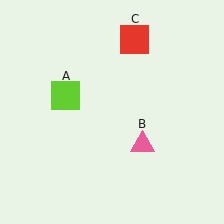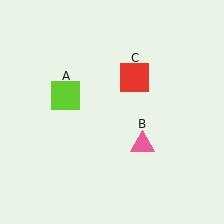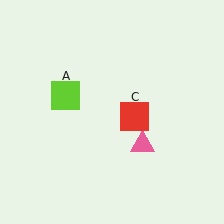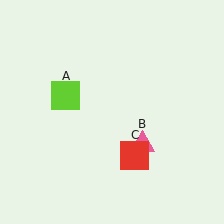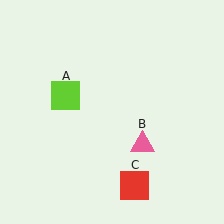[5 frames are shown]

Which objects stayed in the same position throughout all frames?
Lime square (object A) and pink triangle (object B) remained stationary.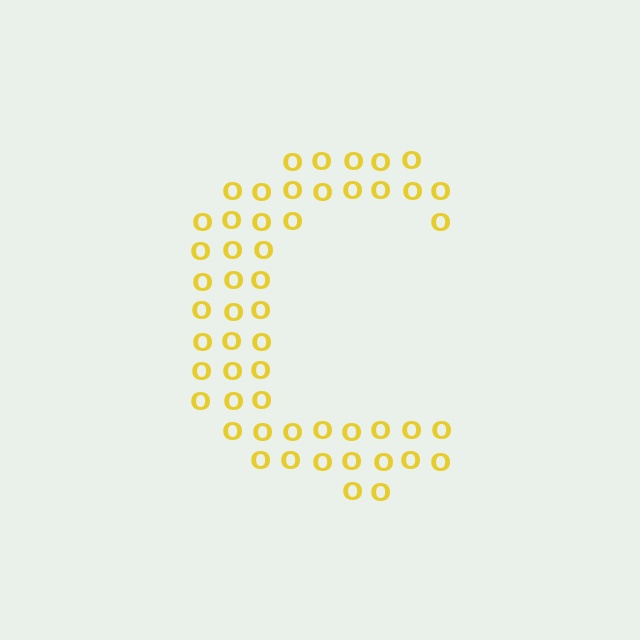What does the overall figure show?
The overall figure shows the letter C.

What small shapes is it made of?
It is made of small letter O's.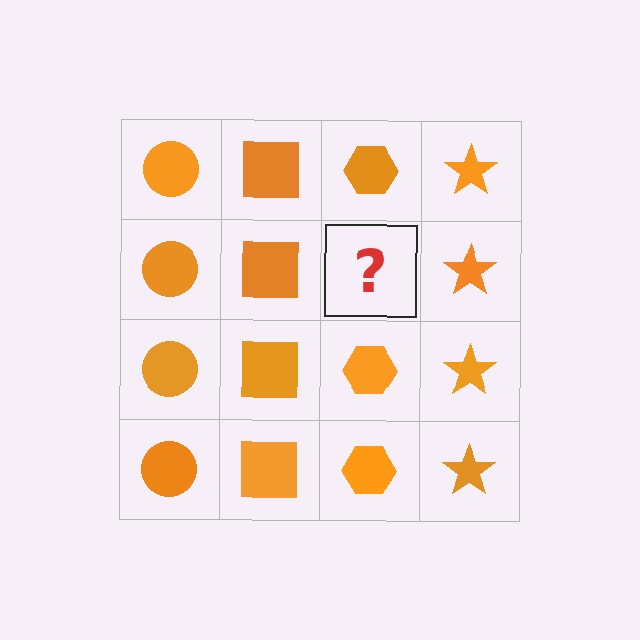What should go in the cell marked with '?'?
The missing cell should contain an orange hexagon.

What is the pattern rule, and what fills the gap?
The rule is that each column has a consistent shape. The gap should be filled with an orange hexagon.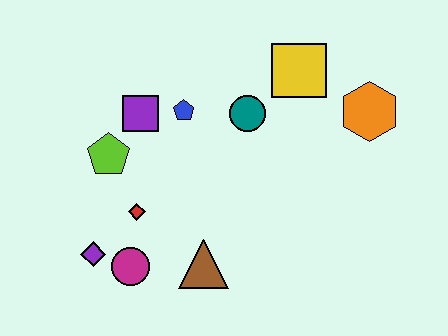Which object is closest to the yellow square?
The teal circle is closest to the yellow square.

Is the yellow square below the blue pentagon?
No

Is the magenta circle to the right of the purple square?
No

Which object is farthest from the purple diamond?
The orange hexagon is farthest from the purple diamond.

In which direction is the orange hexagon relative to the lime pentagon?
The orange hexagon is to the right of the lime pentagon.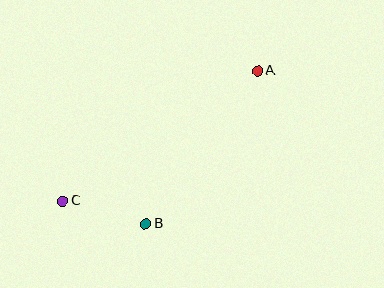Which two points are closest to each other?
Points B and C are closest to each other.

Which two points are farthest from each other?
Points A and C are farthest from each other.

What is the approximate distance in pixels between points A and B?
The distance between A and B is approximately 190 pixels.